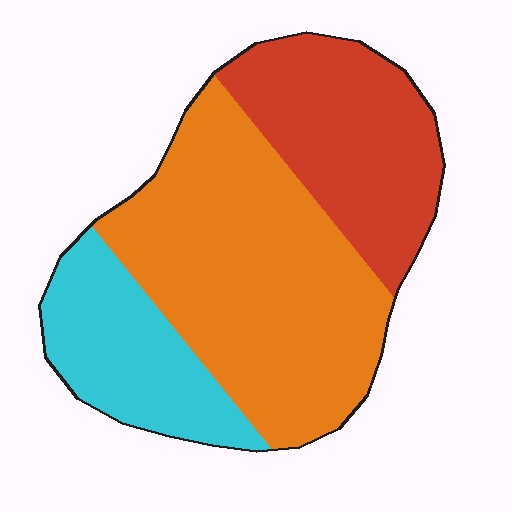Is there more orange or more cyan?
Orange.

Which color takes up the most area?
Orange, at roughly 50%.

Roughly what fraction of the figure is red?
Red covers 28% of the figure.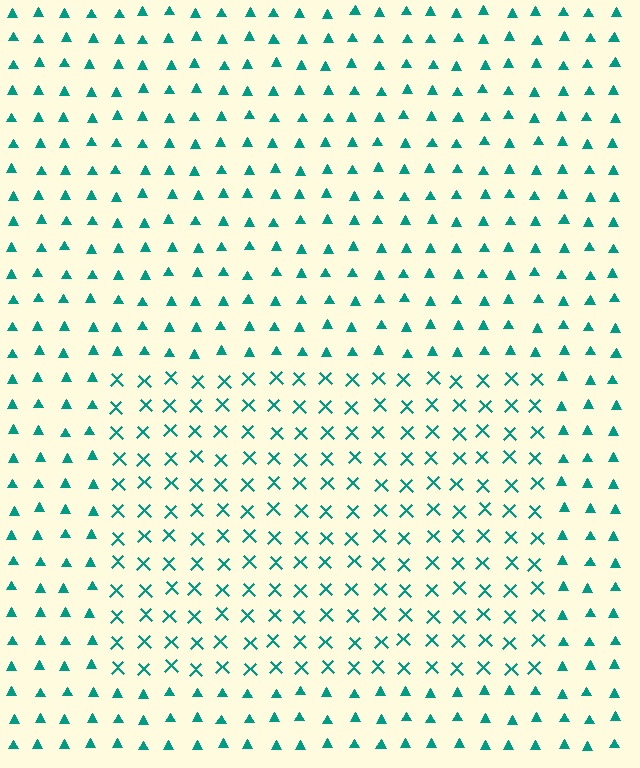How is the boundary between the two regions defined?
The boundary is defined by a change in element shape: X marks inside vs. triangles outside. All elements share the same color and spacing.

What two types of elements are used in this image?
The image uses X marks inside the rectangle region and triangles outside it.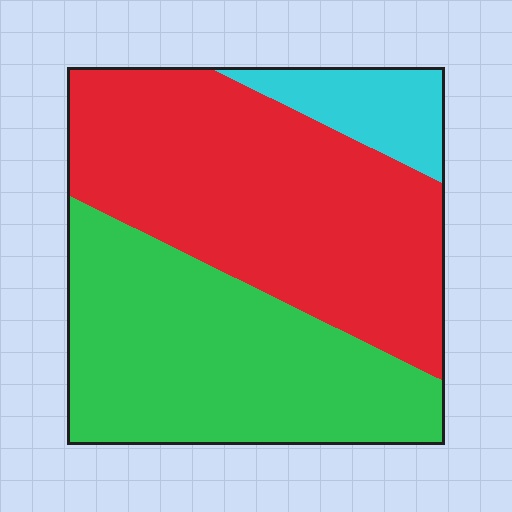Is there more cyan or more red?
Red.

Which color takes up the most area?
Red, at roughly 50%.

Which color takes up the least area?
Cyan, at roughly 10%.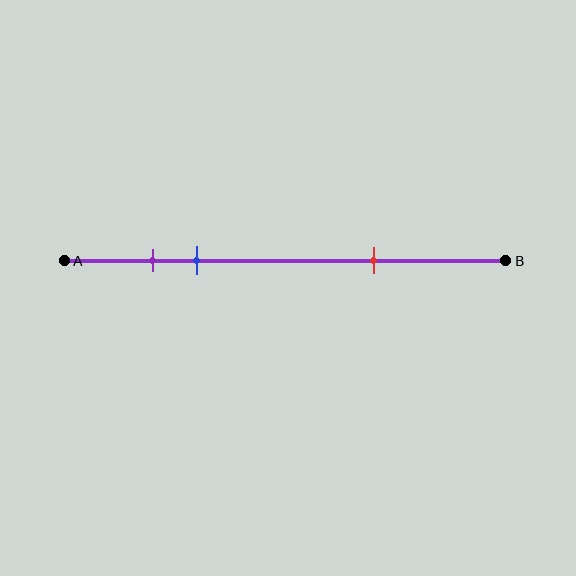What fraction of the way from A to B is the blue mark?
The blue mark is approximately 30% (0.3) of the way from A to B.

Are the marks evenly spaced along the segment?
No, the marks are not evenly spaced.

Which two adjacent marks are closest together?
The purple and blue marks are the closest adjacent pair.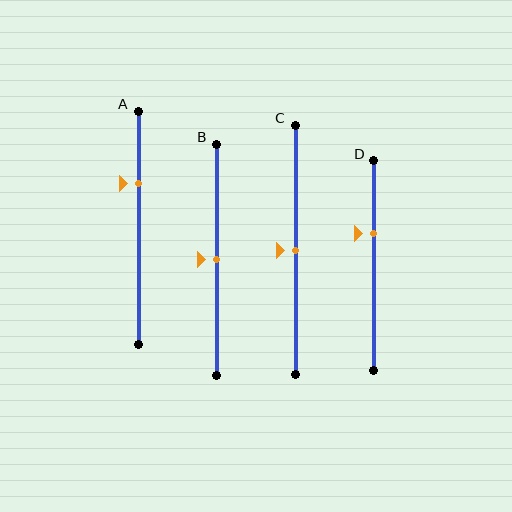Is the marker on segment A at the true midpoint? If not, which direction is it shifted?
No, the marker on segment A is shifted upward by about 19% of the segment length.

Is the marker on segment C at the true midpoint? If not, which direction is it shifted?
Yes, the marker on segment C is at the true midpoint.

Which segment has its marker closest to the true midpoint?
Segment B has its marker closest to the true midpoint.